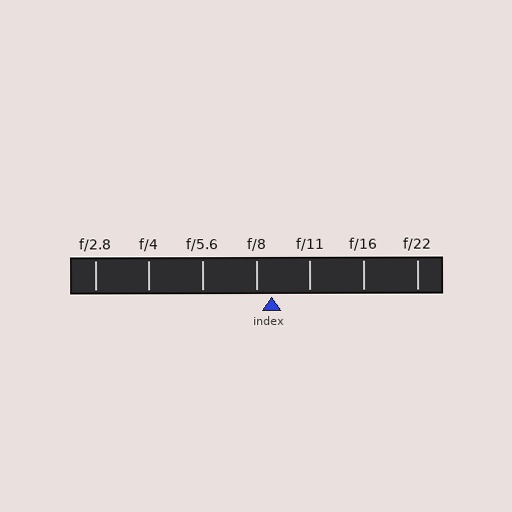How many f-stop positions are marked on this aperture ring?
There are 7 f-stop positions marked.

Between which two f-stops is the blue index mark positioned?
The index mark is between f/8 and f/11.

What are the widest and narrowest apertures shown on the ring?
The widest aperture shown is f/2.8 and the narrowest is f/22.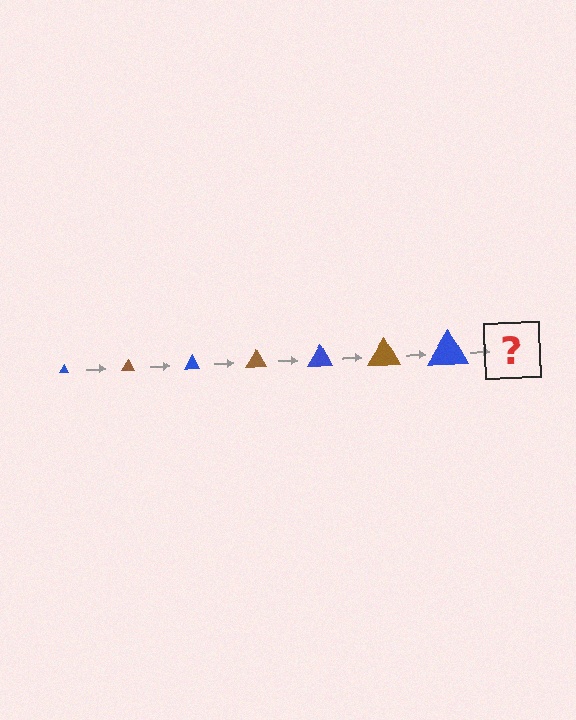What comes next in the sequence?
The next element should be a brown triangle, larger than the previous one.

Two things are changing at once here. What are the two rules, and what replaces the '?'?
The two rules are that the triangle grows larger each step and the color cycles through blue and brown. The '?' should be a brown triangle, larger than the previous one.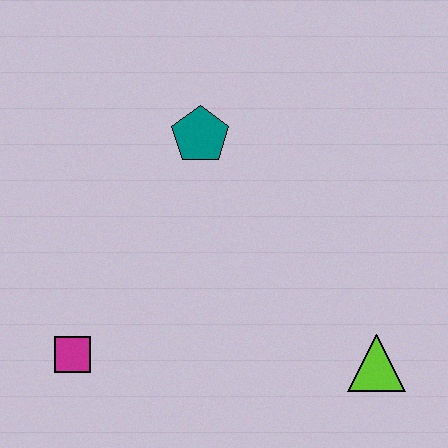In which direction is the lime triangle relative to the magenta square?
The lime triangle is to the right of the magenta square.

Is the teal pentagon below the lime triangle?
No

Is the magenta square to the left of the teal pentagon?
Yes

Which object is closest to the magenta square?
The teal pentagon is closest to the magenta square.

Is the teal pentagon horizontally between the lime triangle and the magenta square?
Yes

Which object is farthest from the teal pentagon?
The lime triangle is farthest from the teal pentagon.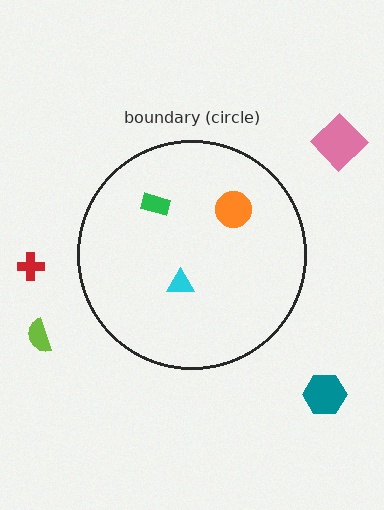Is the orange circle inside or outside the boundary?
Inside.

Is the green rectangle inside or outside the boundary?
Inside.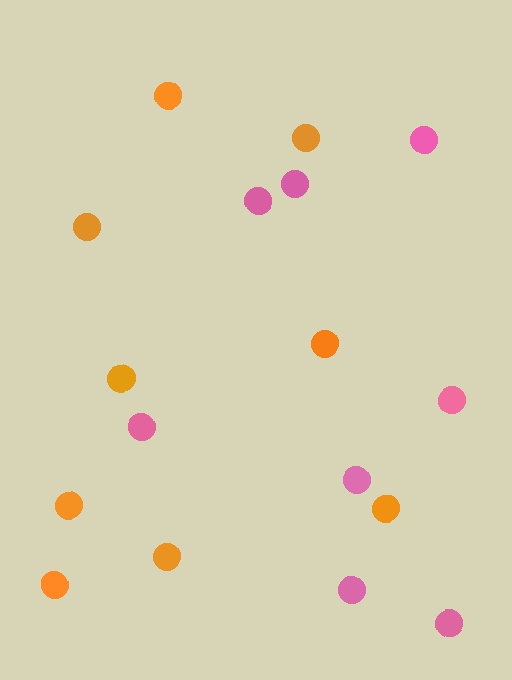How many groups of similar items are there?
There are 2 groups: one group of pink circles (8) and one group of orange circles (9).